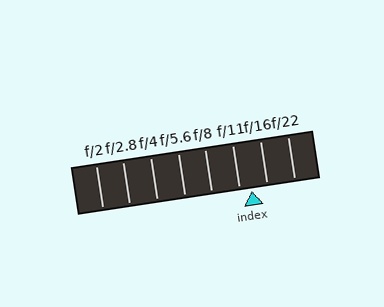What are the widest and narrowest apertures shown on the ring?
The widest aperture shown is f/2 and the narrowest is f/22.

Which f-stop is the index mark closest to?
The index mark is closest to f/11.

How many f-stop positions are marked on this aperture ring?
There are 8 f-stop positions marked.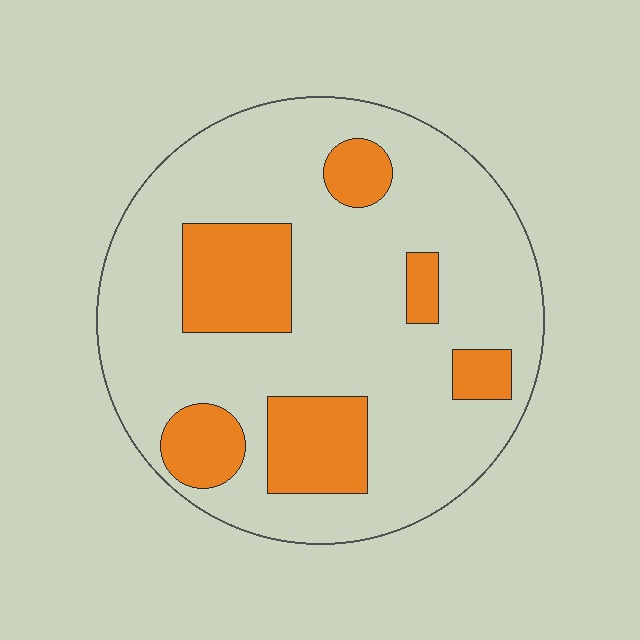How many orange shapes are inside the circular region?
6.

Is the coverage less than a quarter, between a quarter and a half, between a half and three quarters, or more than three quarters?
Less than a quarter.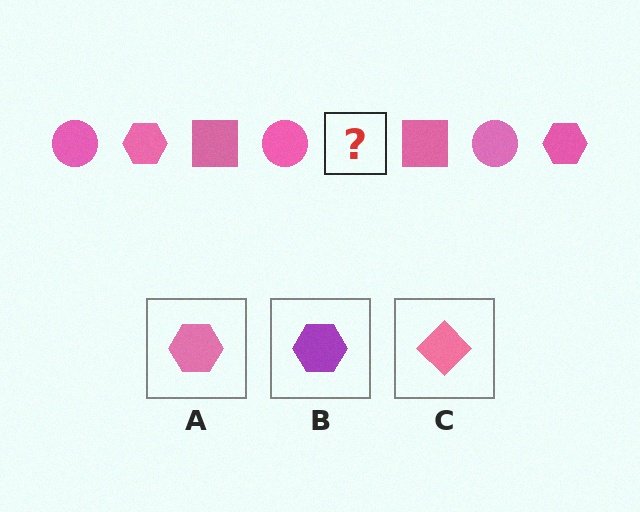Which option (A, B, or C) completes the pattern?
A.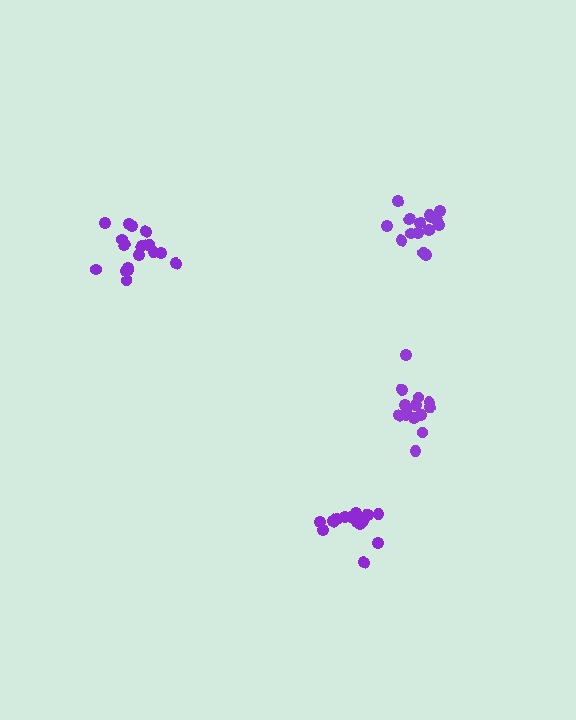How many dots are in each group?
Group 1: 14 dots, Group 2: 15 dots, Group 3: 18 dots, Group 4: 15 dots (62 total).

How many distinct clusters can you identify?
There are 4 distinct clusters.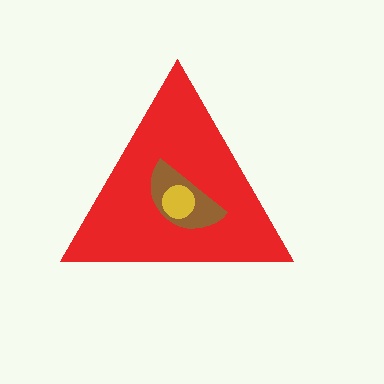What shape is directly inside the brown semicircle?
The yellow circle.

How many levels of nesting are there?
3.